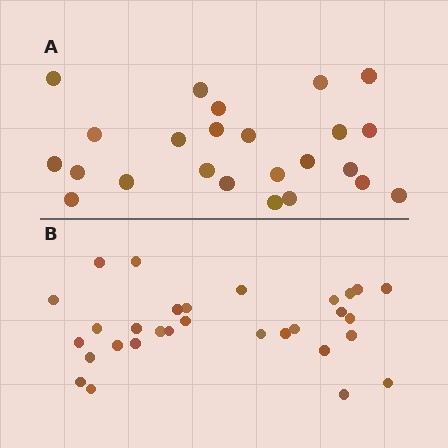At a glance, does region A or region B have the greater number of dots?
Region B (the bottom region) has more dots.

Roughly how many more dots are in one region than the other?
Region B has about 6 more dots than region A.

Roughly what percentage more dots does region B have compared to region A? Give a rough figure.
About 25% more.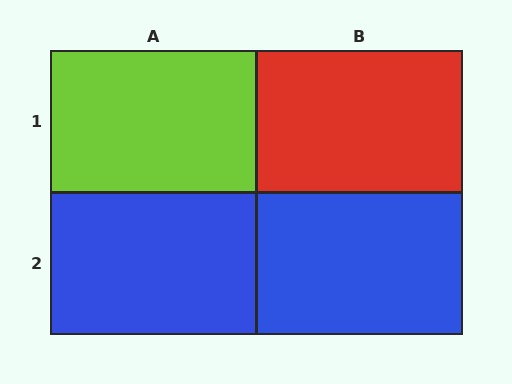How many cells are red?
1 cell is red.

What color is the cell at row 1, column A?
Lime.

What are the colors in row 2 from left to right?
Blue, blue.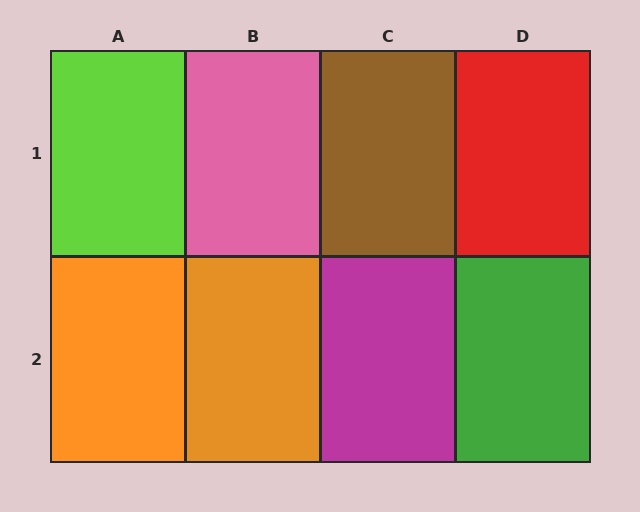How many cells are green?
1 cell is green.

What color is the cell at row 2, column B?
Orange.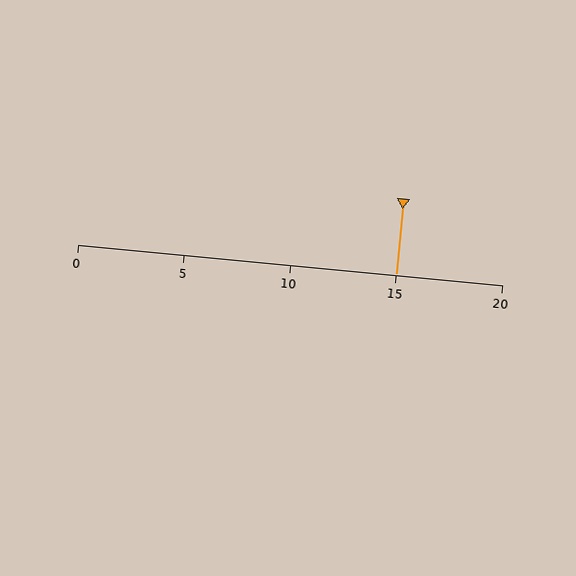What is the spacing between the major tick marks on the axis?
The major ticks are spaced 5 apart.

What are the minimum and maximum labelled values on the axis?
The axis runs from 0 to 20.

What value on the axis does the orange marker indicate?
The marker indicates approximately 15.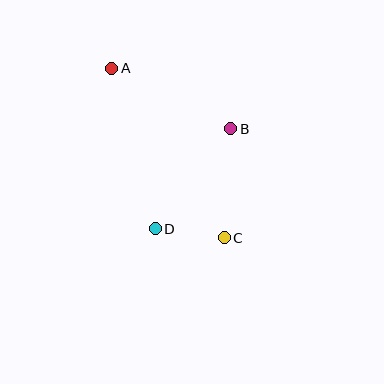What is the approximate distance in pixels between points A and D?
The distance between A and D is approximately 166 pixels.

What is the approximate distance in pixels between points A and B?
The distance between A and B is approximately 134 pixels.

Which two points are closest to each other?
Points C and D are closest to each other.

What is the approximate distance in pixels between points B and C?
The distance between B and C is approximately 109 pixels.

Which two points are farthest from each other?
Points A and C are farthest from each other.